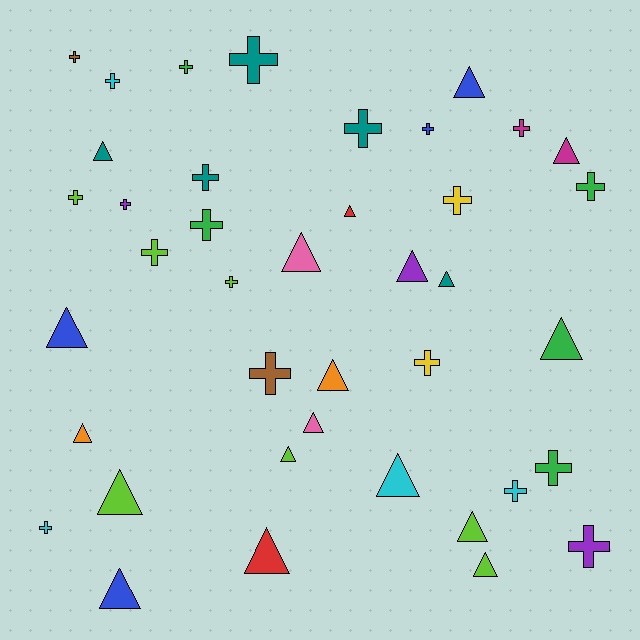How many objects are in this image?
There are 40 objects.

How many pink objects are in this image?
There are 2 pink objects.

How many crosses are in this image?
There are 21 crosses.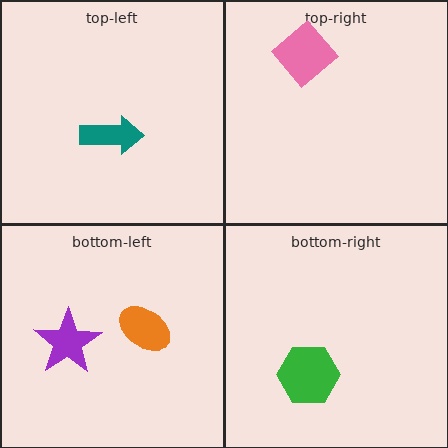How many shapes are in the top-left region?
1.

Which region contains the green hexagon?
The bottom-right region.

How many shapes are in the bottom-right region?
1.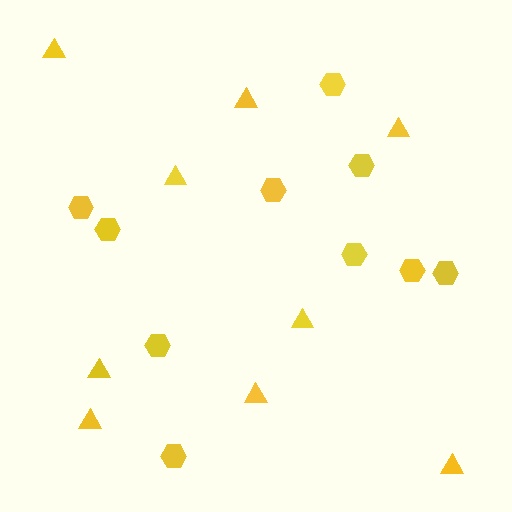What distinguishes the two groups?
There are 2 groups: one group of triangles (9) and one group of hexagons (10).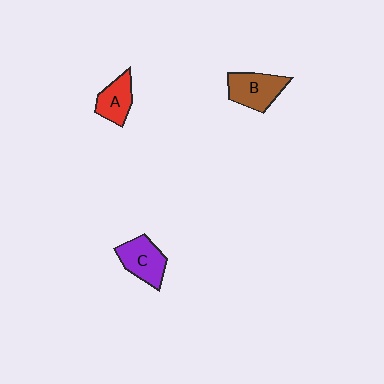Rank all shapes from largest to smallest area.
From largest to smallest: B (brown), C (purple), A (red).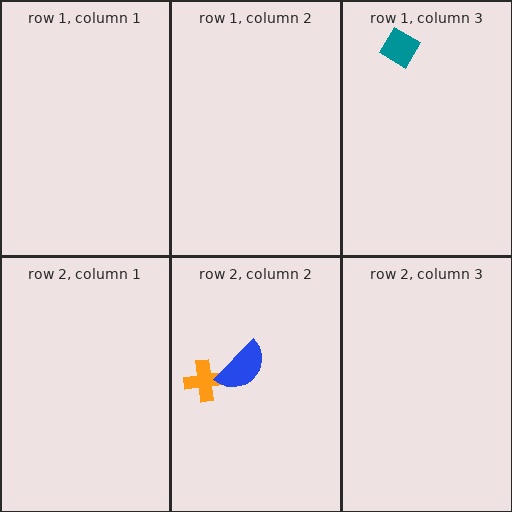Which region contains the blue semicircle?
The row 2, column 2 region.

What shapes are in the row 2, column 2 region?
The orange cross, the blue semicircle.